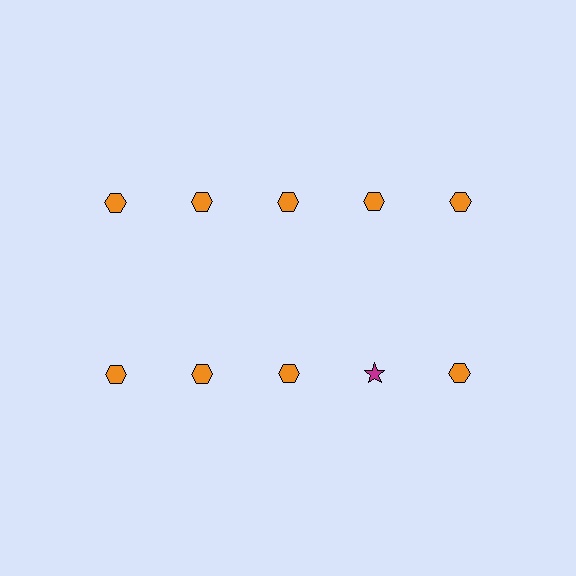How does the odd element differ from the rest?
It differs in both color (magenta instead of orange) and shape (star instead of hexagon).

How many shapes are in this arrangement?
There are 10 shapes arranged in a grid pattern.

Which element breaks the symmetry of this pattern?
The magenta star in the second row, second from right column breaks the symmetry. All other shapes are orange hexagons.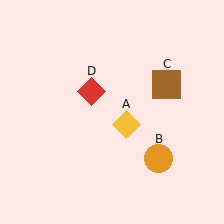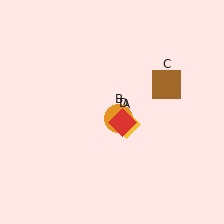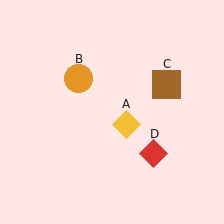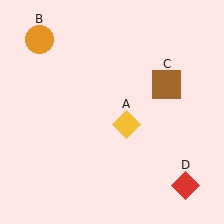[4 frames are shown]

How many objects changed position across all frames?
2 objects changed position: orange circle (object B), red diamond (object D).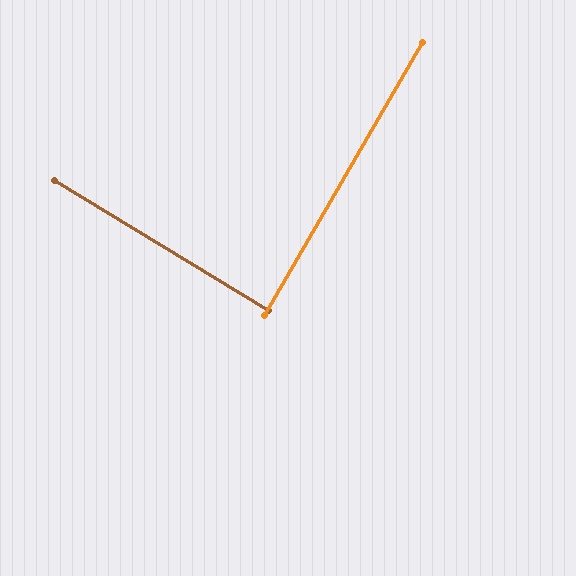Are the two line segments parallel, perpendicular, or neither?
Perpendicular — they meet at approximately 89°.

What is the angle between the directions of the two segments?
Approximately 89 degrees.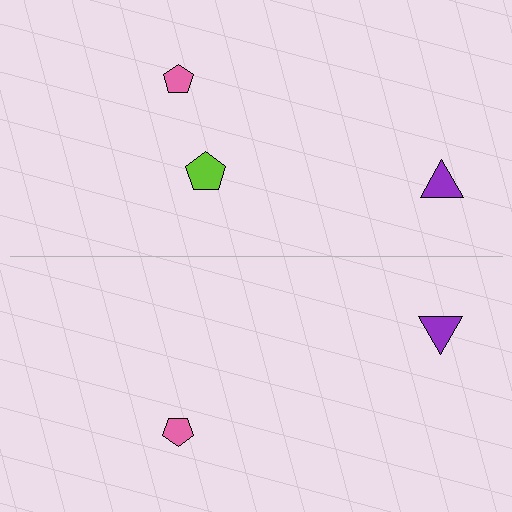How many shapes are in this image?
There are 5 shapes in this image.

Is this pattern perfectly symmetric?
No, the pattern is not perfectly symmetric. A lime pentagon is missing from the bottom side.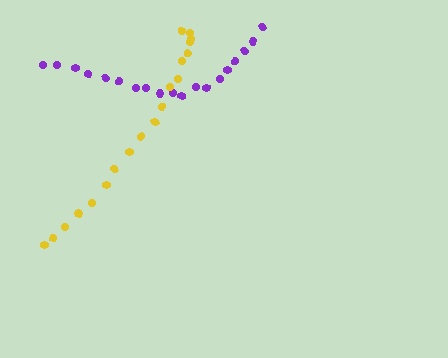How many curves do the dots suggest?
There are 2 distinct paths.